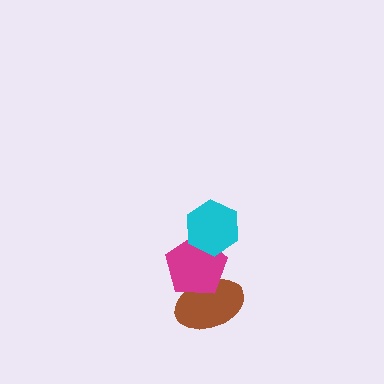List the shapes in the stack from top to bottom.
From top to bottom: the cyan hexagon, the magenta pentagon, the brown ellipse.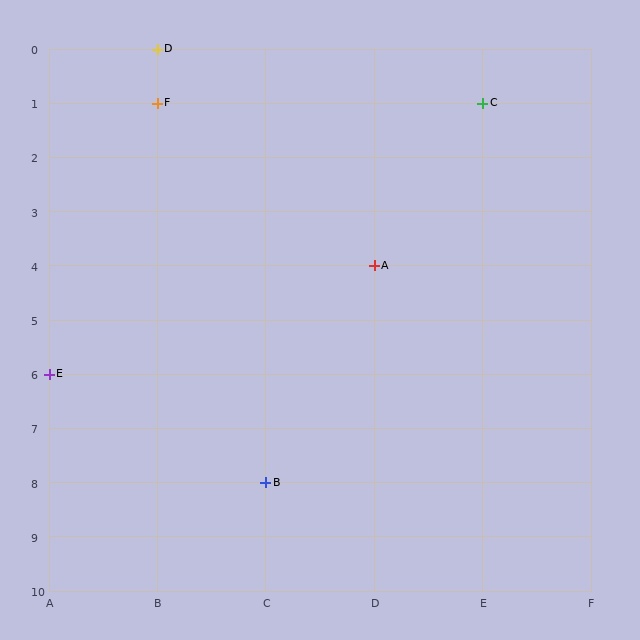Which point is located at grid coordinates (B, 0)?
Point D is at (B, 0).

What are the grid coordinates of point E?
Point E is at grid coordinates (A, 6).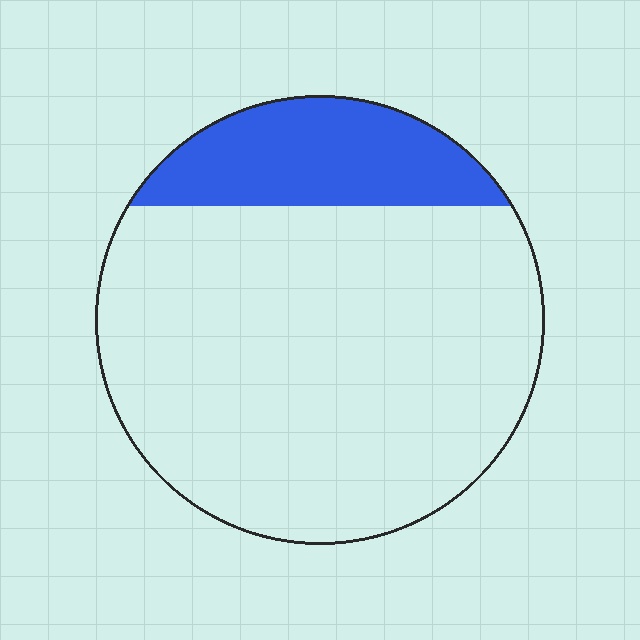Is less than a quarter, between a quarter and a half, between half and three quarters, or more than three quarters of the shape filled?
Less than a quarter.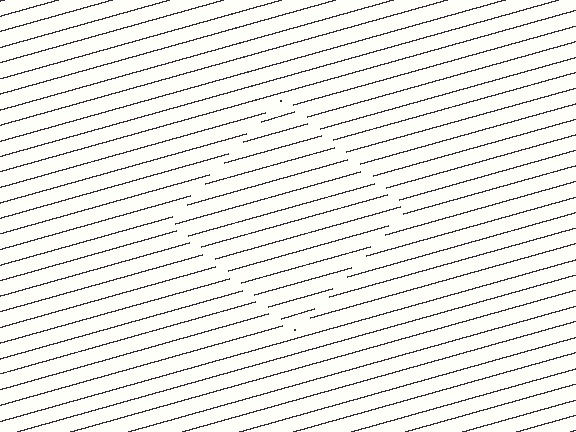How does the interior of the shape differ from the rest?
The interior of the shape contains the same grating, shifted by half a period — the contour is defined by the phase discontinuity where line-ends from the inner and outer gratings abut.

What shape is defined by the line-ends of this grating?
An illusory square. The interior of the shape contains the same grating, shifted by half a period — the contour is defined by the phase discontinuity where line-ends from the inner and outer gratings abut.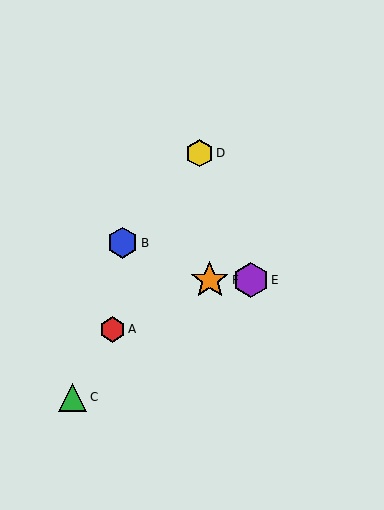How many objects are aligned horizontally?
2 objects (E, F) are aligned horizontally.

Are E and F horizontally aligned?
Yes, both are at y≈280.